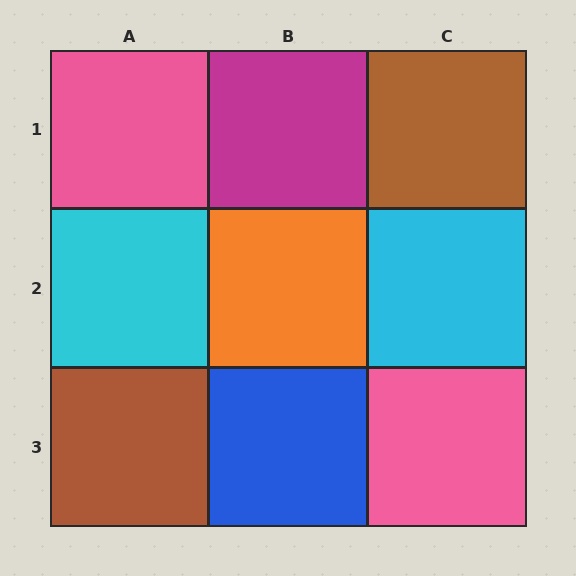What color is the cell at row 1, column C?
Brown.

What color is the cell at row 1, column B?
Magenta.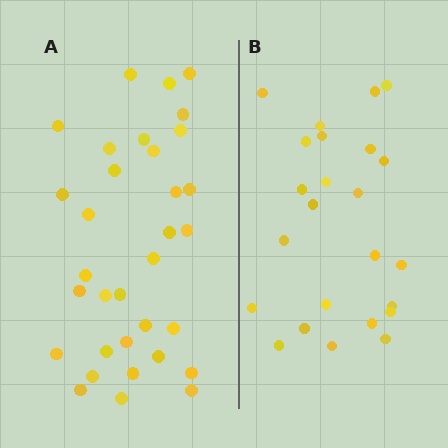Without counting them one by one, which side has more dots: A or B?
Region A (the left region) has more dots.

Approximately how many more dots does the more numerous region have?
Region A has roughly 8 or so more dots than region B.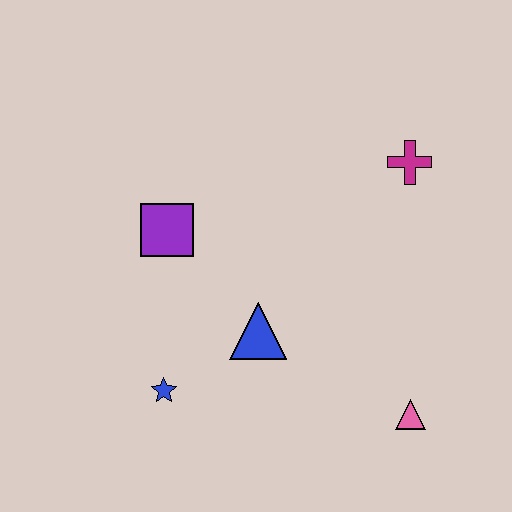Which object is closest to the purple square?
The blue triangle is closest to the purple square.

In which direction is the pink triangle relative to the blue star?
The pink triangle is to the right of the blue star.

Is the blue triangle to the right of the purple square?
Yes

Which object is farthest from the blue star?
The magenta cross is farthest from the blue star.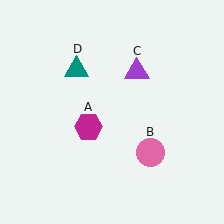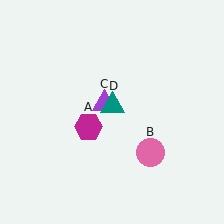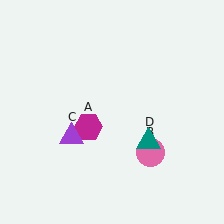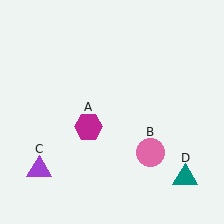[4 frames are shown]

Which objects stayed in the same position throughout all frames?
Magenta hexagon (object A) and pink circle (object B) remained stationary.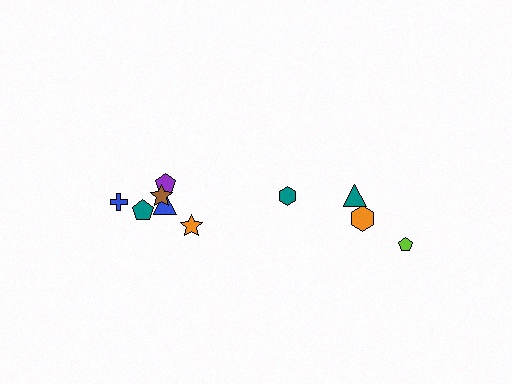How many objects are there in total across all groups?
There are 11 objects.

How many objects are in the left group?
There are 7 objects.